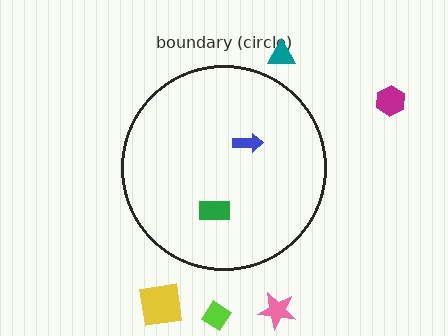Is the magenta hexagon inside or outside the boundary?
Outside.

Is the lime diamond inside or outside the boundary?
Outside.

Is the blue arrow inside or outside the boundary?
Inside.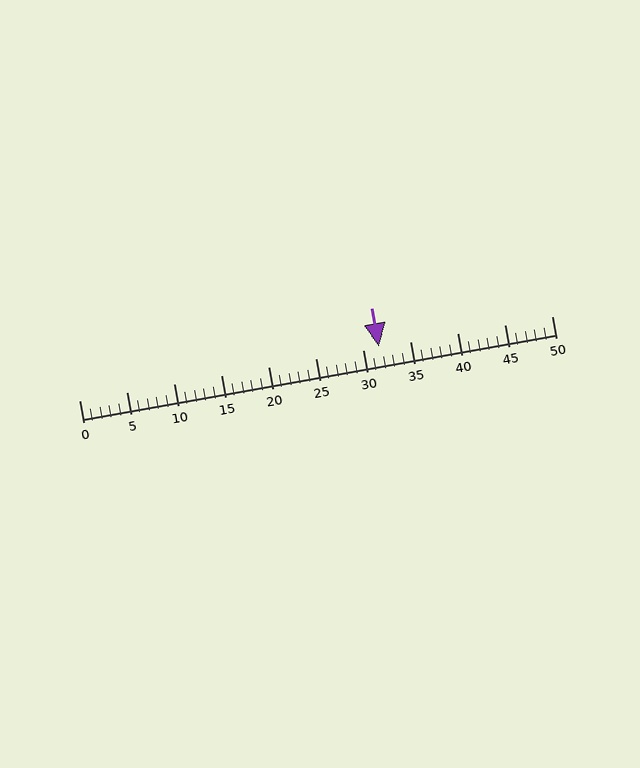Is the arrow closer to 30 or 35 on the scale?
The arrow is closer to 30.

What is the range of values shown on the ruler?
The ruler shows values from 0 to 50.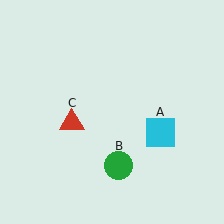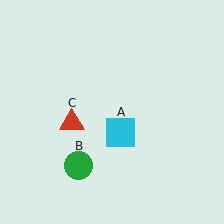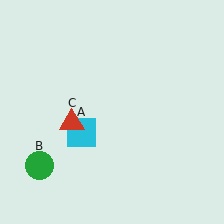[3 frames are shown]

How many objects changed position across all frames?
2 objects changed position: cyan square (object A), green circle (object B).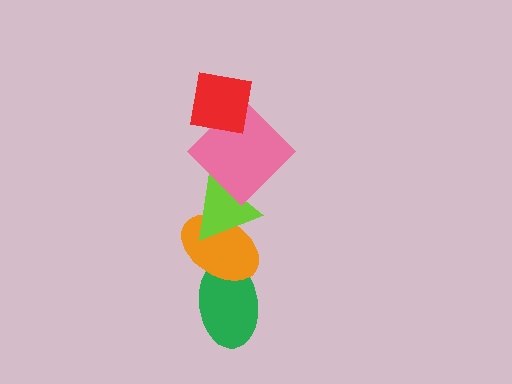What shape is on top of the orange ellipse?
The lime triangle is on top of the orange ellipse.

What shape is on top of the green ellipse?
The orange ellipse is on top of the green ellipse.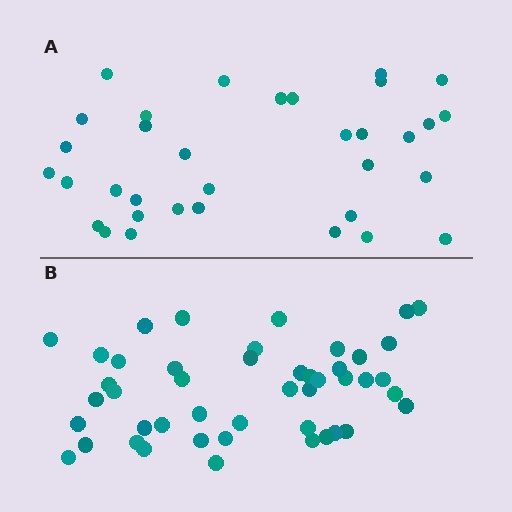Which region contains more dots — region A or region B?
Region B (the bottom region) has more dots.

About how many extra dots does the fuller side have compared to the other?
Region B has roughly 12 or so more dots than region A.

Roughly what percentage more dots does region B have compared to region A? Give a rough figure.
About 35% more.